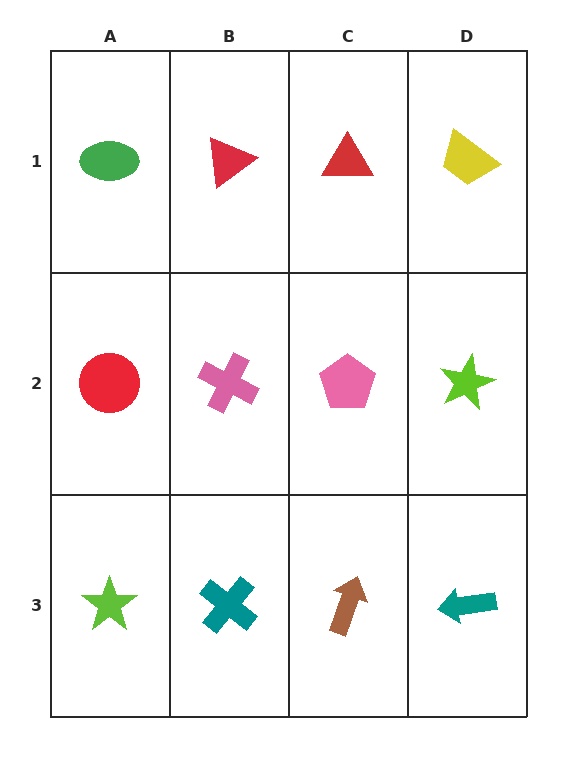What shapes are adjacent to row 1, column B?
A pink cross (row 2, column B), a green ellipse (row 1, column A), a red triangle (row 1, column C).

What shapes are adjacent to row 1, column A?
A red circle (row 2, column A), a red triangle (row 1, column B).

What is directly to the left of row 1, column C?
A red triangle.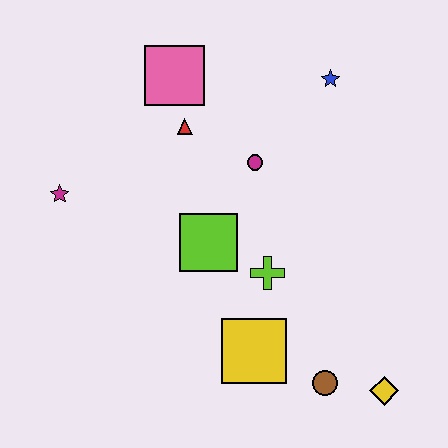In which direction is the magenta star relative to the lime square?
The magenta star is to the left of the lime square.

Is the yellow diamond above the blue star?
No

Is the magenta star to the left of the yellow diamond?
Yes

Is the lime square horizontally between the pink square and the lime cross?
Yes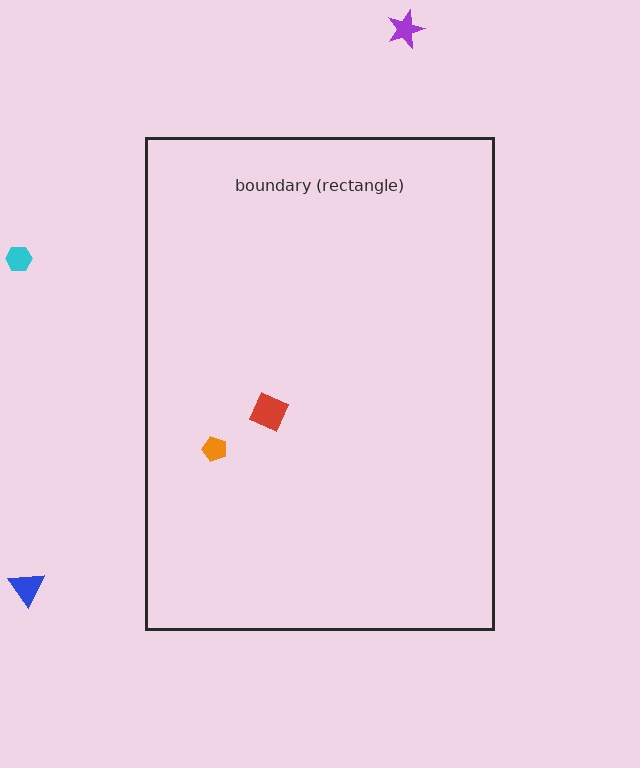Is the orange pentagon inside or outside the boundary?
Inside.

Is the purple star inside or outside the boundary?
Outside.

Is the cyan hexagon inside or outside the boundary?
Outside.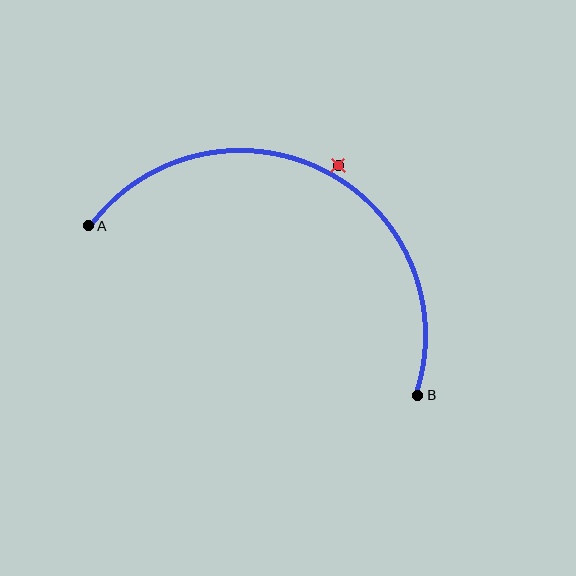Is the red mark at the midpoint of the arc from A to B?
No — the red mark does not lie on the arc at all. It sits slightly outside the curve.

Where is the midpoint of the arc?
The arc midpoint is the point on the curve farthest from the straight line joining A and B. It sits above that line.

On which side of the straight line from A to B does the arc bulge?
The arc bulges above the straight line connecting A and B.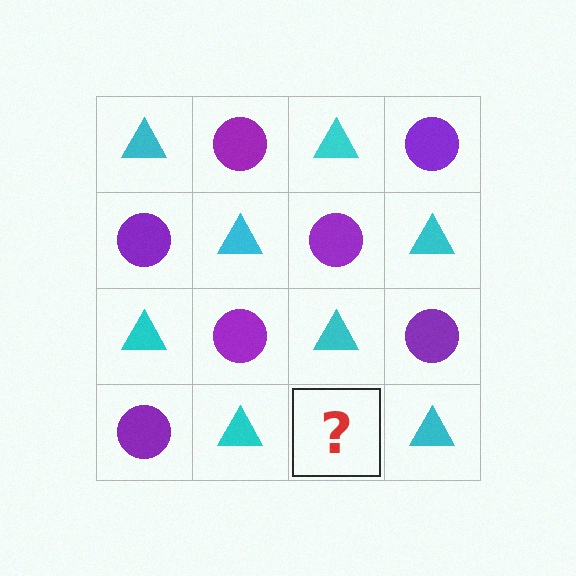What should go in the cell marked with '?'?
The missing cell should contain a purple circle.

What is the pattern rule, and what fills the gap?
The rule is that it alternates cyan triangle and purple circle in a checkerboard pattern. The gap should be filled with a purple circle.